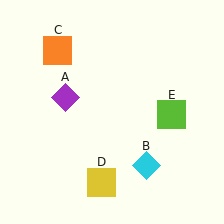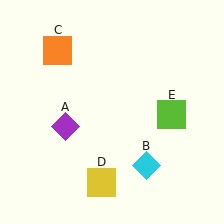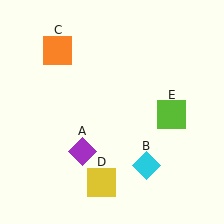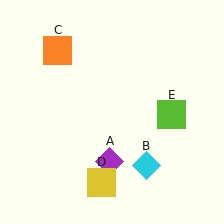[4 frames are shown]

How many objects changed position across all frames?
1 object changed position: purple diamond (object A).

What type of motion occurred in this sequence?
The purple diamond (object A) rotated counterclockwise around the center of the scene.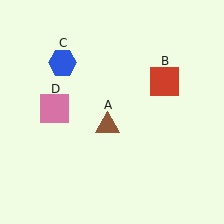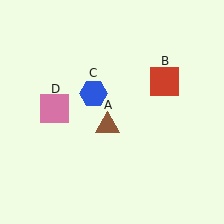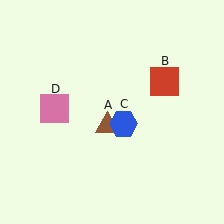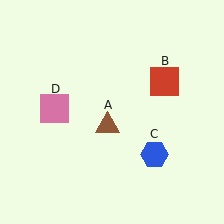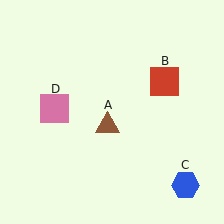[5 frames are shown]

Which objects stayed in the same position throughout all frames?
Brown triangle (object A) and red square (object B) and pink square (object D) remained stationary.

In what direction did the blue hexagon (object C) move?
The blue hexagon (object C) moved down and to the right.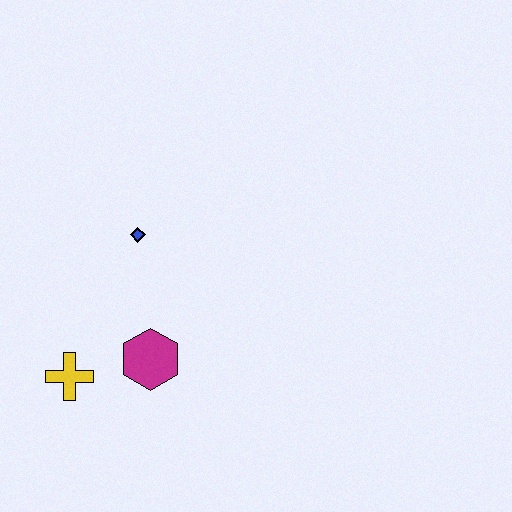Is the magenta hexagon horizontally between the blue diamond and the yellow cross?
No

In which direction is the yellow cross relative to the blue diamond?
The yellow cross is below the blue diamond.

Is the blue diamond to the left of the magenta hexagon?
Yes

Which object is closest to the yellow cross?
The magenta hexagon is closest to the yellow cross.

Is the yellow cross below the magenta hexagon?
Yes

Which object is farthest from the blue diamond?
The yellow cross is farthest from the blue diamond.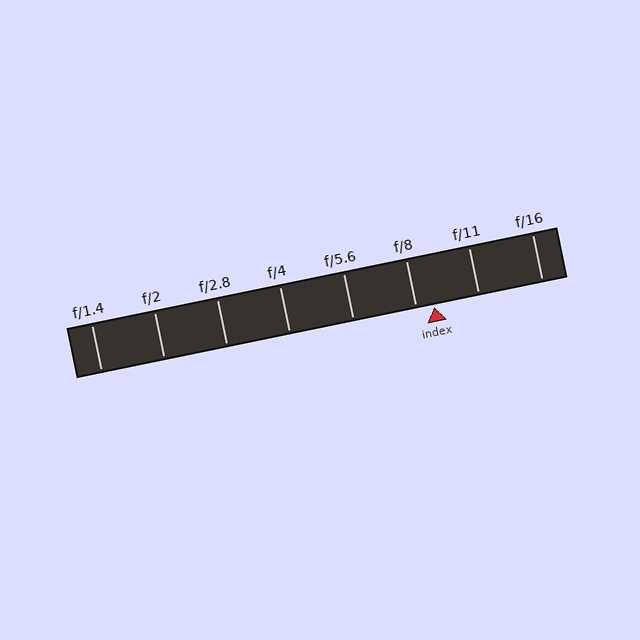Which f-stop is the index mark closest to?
The index mark is closest to f/8.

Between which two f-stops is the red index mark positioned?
The index mark is between f/8 and f/11.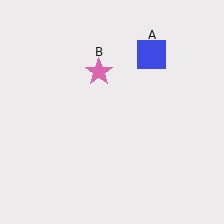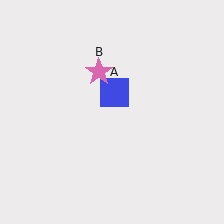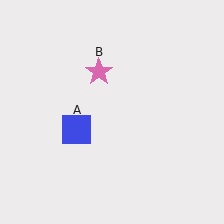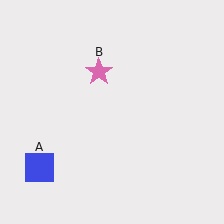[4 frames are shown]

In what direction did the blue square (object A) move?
The blue square (object A) moved down and to the left.